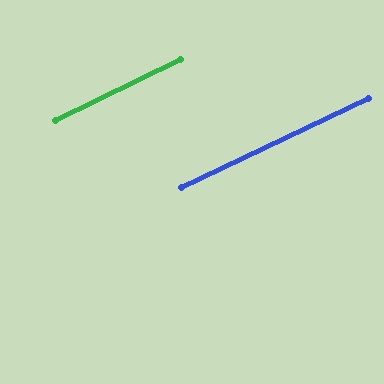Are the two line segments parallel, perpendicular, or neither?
Parallel — their directions differ by only 0.5°.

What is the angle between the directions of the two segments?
Approximately 1 degree.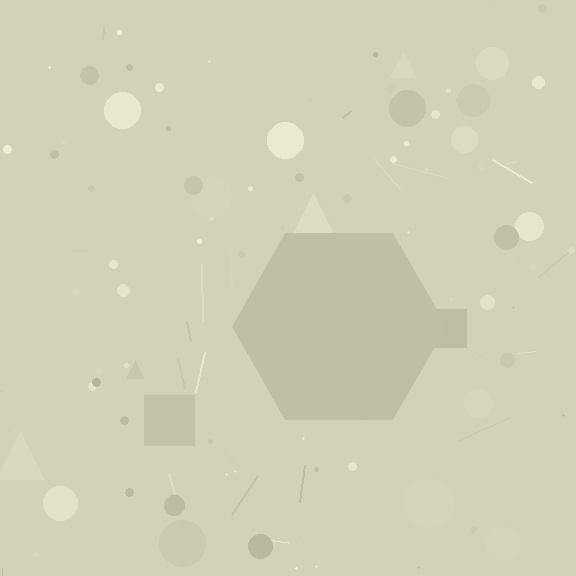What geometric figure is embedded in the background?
A hexagon is embedded in the background.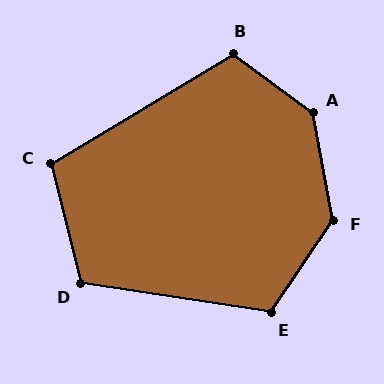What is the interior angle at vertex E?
Approximately 115 degrees (obtuse).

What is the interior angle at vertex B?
Approximately 112 degrees (obtuse).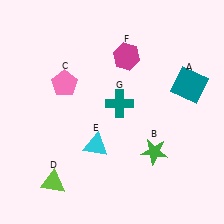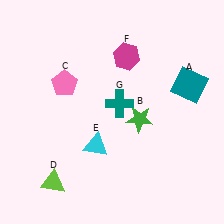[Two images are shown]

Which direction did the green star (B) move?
The green star (B) moved up.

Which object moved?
The green star (B) moved up.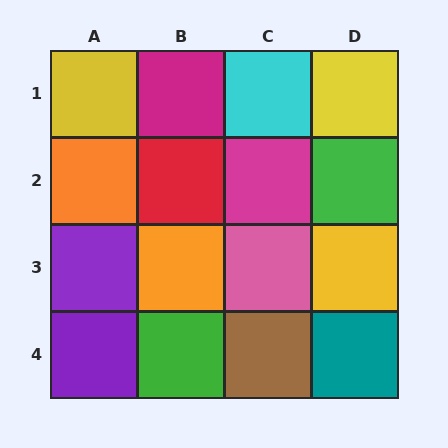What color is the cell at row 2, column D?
Green.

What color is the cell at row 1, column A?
Yellow.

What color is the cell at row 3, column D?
Yellow.